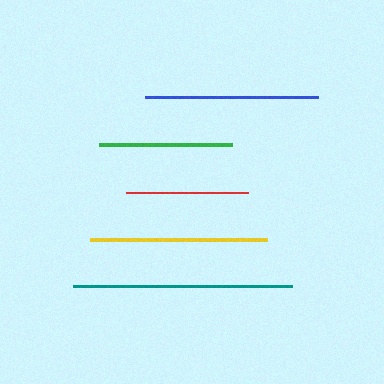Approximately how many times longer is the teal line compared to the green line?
The teal line is approximately 1.6 times the length of the green line.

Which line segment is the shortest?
The red line is the shortest at approximately 122 pixels.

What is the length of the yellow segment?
The yellow segment is approximately 177 pixels long.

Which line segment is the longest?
The teal line is the longest at approximately 219 pixels.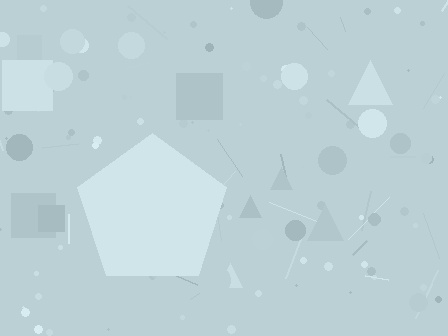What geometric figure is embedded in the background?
A pentagon is embedded in the background.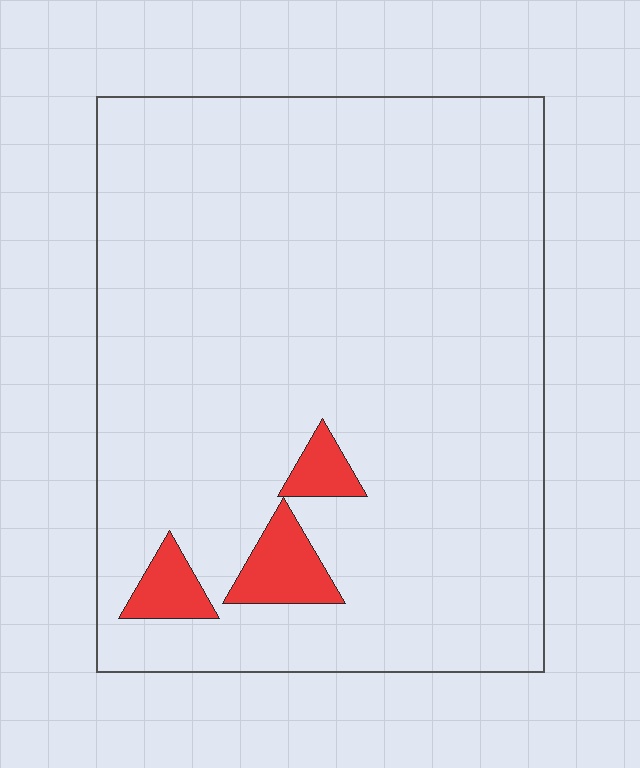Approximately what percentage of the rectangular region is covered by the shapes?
Approximately 5%.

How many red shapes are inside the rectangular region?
3.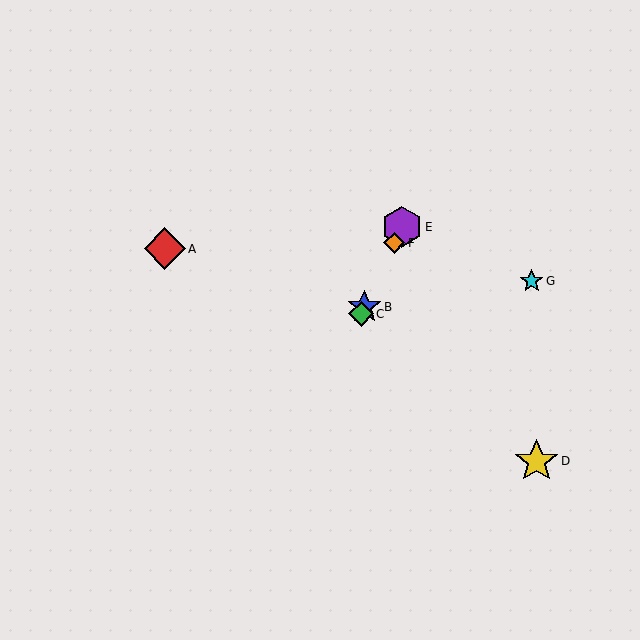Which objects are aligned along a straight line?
Objects B, C, E, F are aligned along a straight line.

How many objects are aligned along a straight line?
4 objects (B, C, E, F) are aligned along a straight line.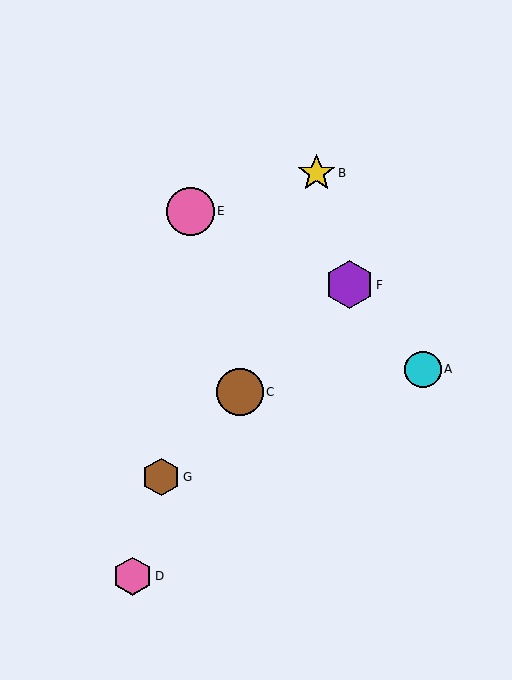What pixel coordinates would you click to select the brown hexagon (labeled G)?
Click at (161, 477) to select the brown hexagon G.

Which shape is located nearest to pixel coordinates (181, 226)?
The pink circle (labeled E) at (190, 211) is nearest to that location.